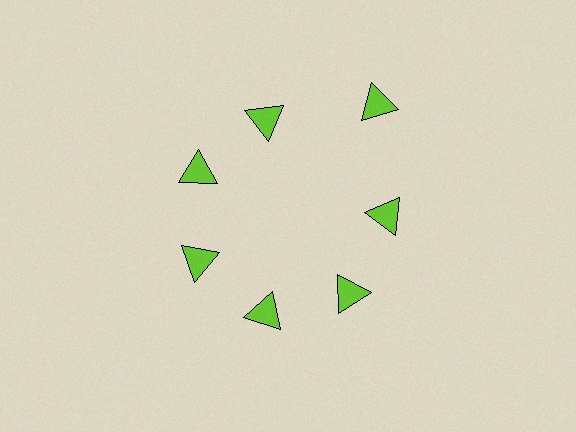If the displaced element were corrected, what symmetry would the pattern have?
It would have 7-fold rotational symmetry — the pattern would map onto itself every 51 degrees.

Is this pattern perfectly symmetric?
No. The 7 lime triangles are arranged in a ring, but one element near the 1 o'clock position is pushed outward from the center, breaking the 7-fold rotational symmetry.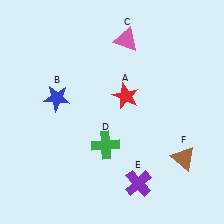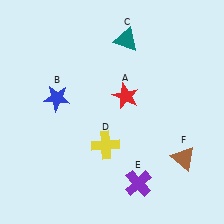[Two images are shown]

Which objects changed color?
C changed from pink to teal. D changed from green to yellow.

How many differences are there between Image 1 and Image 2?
There are 2 differences between the two images.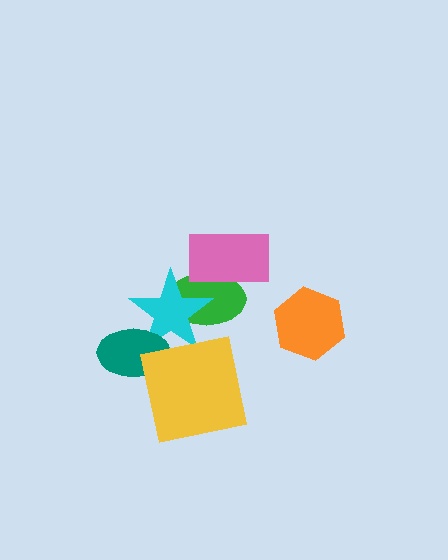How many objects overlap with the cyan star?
3 objects overlap with the cyan star.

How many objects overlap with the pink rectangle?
1 object overlaps with the pink rectangle.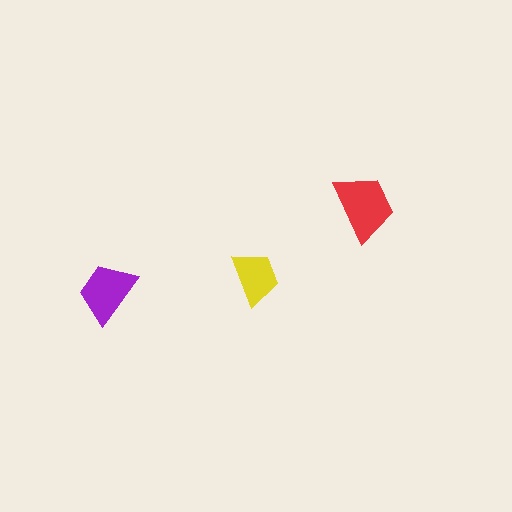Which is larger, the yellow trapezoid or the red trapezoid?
The red one.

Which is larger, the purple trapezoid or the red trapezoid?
The red one.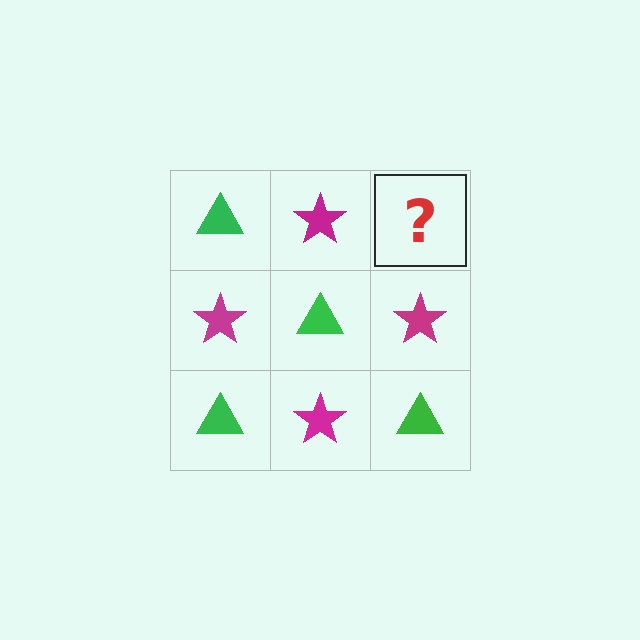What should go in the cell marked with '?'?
The missing cell should contain a green triangle.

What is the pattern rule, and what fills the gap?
The rule is that it alternates green triangle and magenta star in a checkerboard pattern. The gap should be filled with a green triangle.